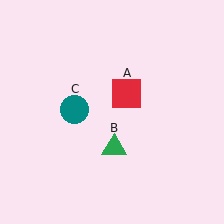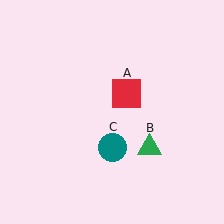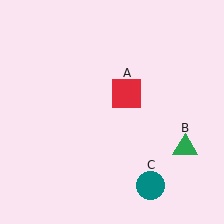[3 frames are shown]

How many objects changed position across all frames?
2 objects changed position: green triangle (object B), teal circle (object C).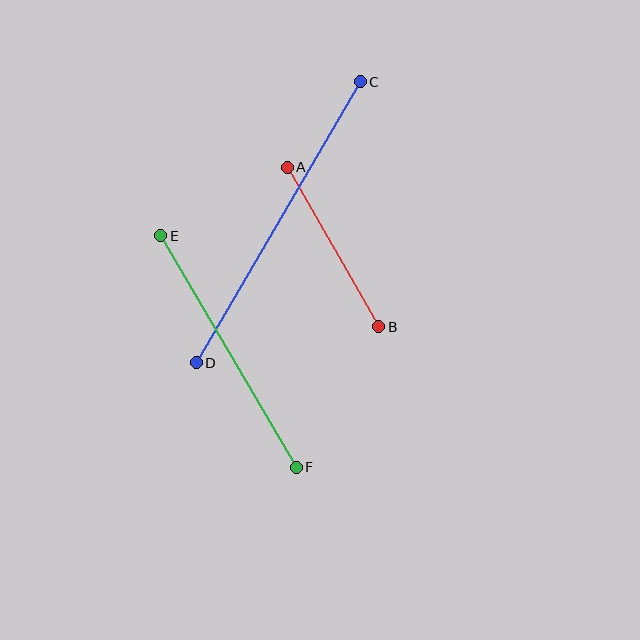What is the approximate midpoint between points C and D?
The midpoint is at approximately (278, 222) pixels.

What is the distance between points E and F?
The distance is approximately 268 pixels.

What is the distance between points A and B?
The distance is approximately 184 pixels.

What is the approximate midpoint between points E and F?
The midpoint is at approximately (228, 351) pixels.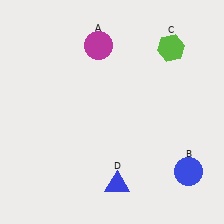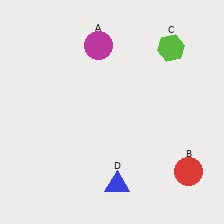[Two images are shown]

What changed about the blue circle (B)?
In Image 1, B is blue. In Image 2, it changed to red.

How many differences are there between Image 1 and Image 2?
There is 1 difference between the two images.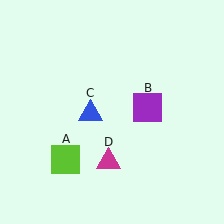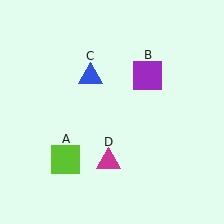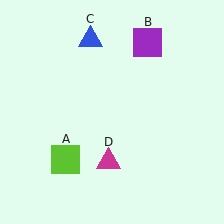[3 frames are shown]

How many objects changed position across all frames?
2 objects changed position: purple square (object B), blue triangle (object C).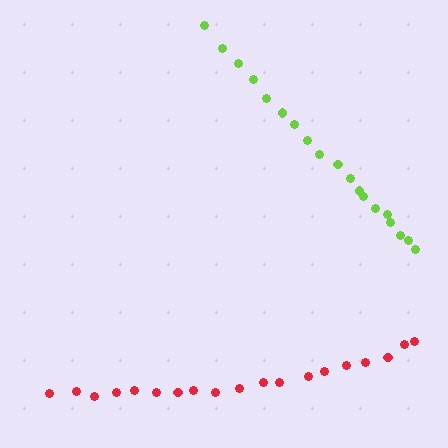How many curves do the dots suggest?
There are 2 distinct paths.